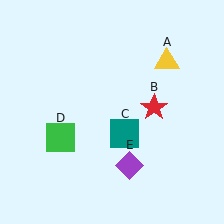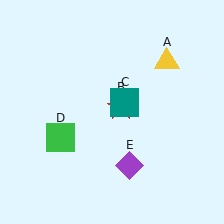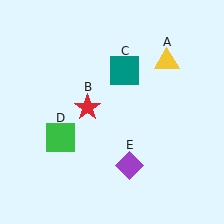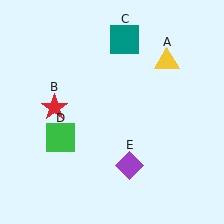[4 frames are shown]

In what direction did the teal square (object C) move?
The teal square (object C) moved up.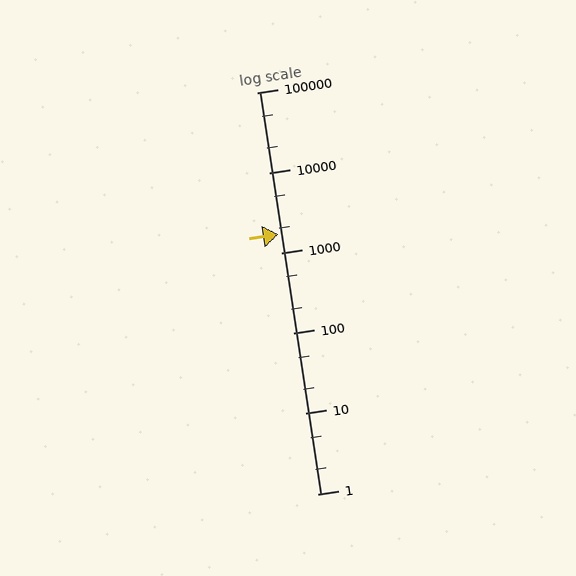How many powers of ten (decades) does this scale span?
The scale spans 5 decades, from 1 to 100000.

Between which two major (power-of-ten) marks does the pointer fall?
The pointer is between 1000 and 10000.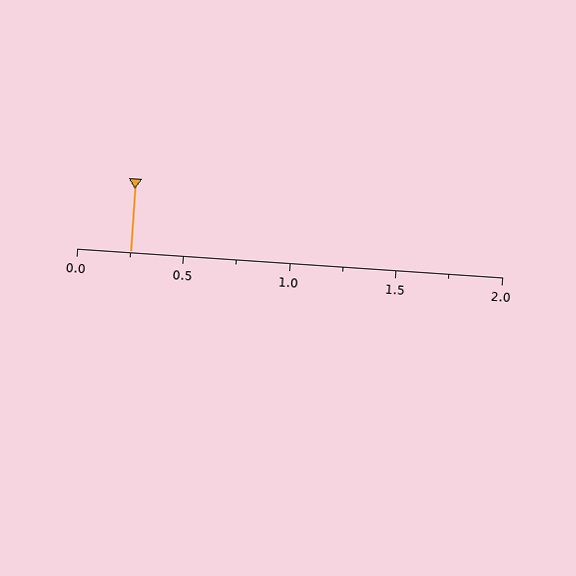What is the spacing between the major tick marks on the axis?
The major ticks are spaced 0.5 apart.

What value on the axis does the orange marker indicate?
The marker indicates approximately 0.25.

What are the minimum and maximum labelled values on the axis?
The axis runs from 0.0 to 2.0.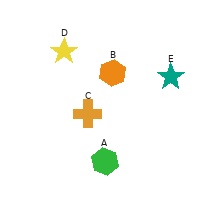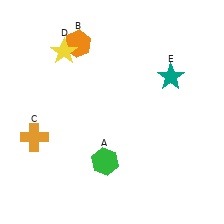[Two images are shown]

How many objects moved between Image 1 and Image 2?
2 objects moved between the two images.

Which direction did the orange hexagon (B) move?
The orange hexagon (B) moved left.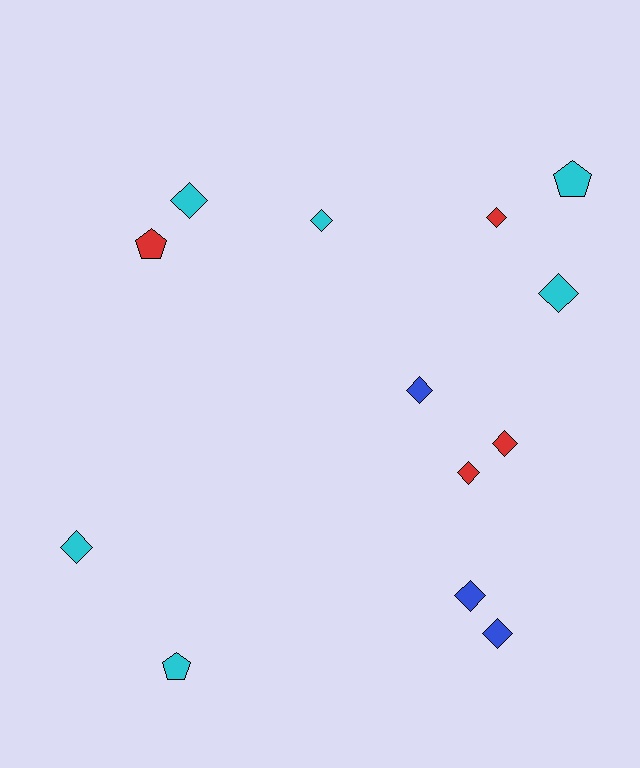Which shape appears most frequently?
Diamond, with 10 objects.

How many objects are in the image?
There are 13 objects.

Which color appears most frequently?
Cyan, with 6 objects.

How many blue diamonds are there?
There are 3 blue diamonds.